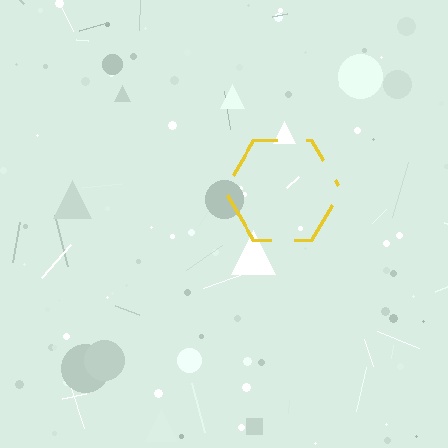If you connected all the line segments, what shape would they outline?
They would outline a hexagon.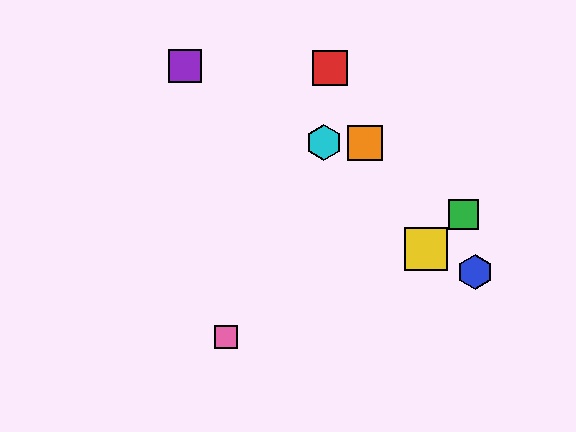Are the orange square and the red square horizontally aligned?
No, the orange square is at y≈143 and the red square is at y≈68.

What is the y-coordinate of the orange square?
The orange square is at y≈143.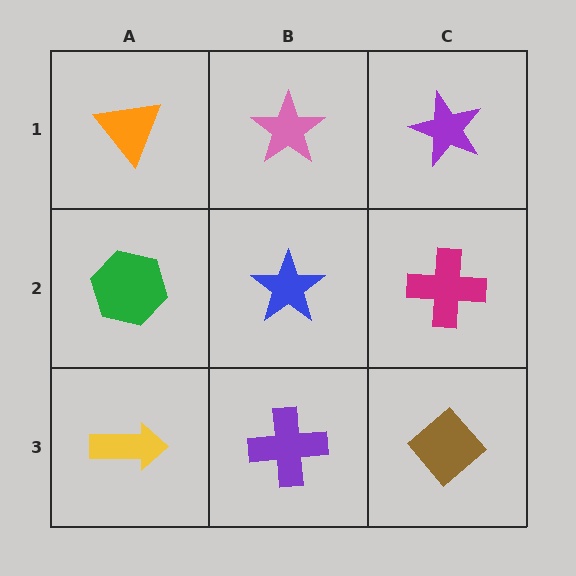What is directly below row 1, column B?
A blue star.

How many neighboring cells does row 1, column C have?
2.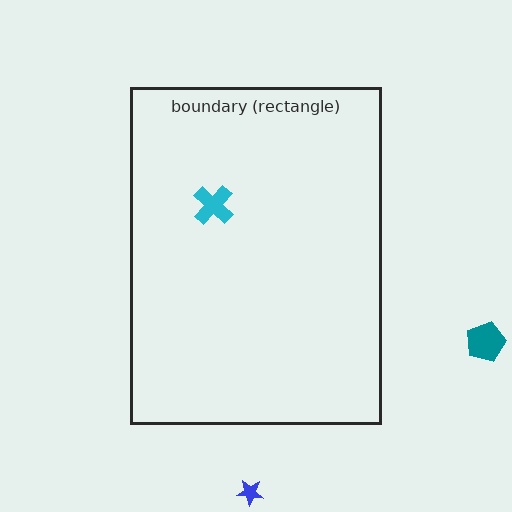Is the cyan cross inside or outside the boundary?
Inside.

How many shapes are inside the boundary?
1 inside, 2 outside.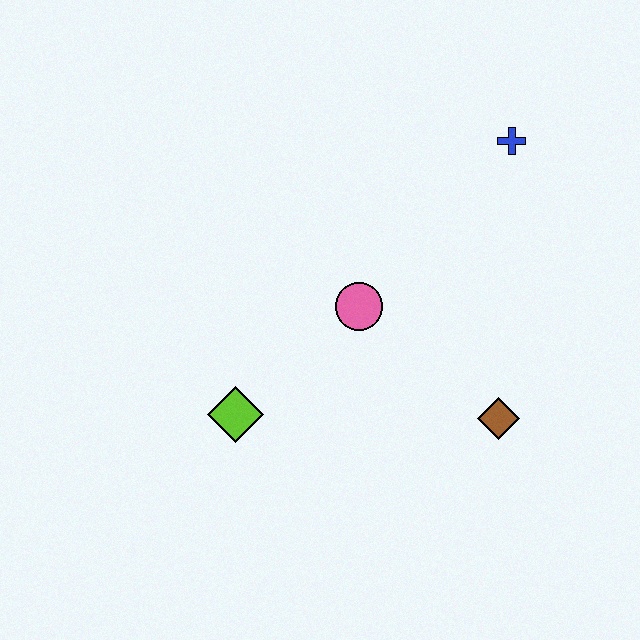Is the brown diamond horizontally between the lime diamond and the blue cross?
Yes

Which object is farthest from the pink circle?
The blue cross is farthest from the pink circle.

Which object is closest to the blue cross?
The pink circle is closest to the blue cross.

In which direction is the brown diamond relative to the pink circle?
The brown diamond is to the right of the pink circle.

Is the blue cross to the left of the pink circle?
No